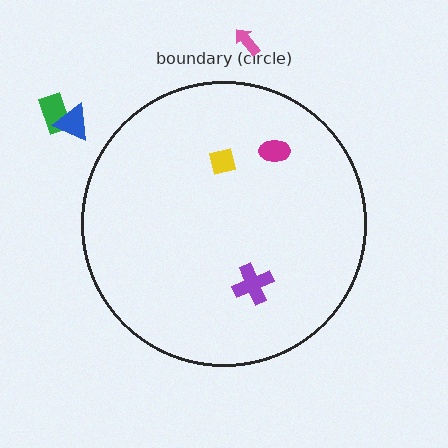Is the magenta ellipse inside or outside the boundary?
Inside.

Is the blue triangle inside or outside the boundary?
Outside.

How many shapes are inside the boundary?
3 inside, 3 outside.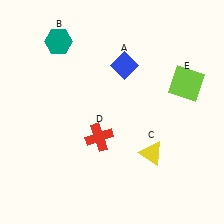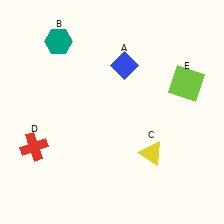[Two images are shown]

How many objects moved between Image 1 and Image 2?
1 object moved between the two images.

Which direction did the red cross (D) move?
The red cross (D) moved left.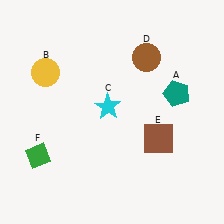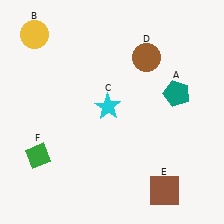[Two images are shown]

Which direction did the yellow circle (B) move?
The yellow circle (B) moved up.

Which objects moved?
The objects that moved are: the yellow circle (B), the brown square (E).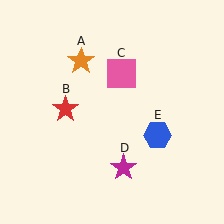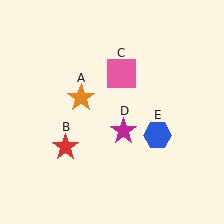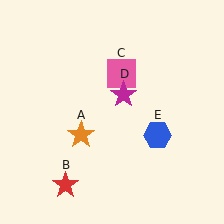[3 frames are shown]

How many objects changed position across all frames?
3 objects changed position: orange star (object A), red star (object B), magenta star (object D).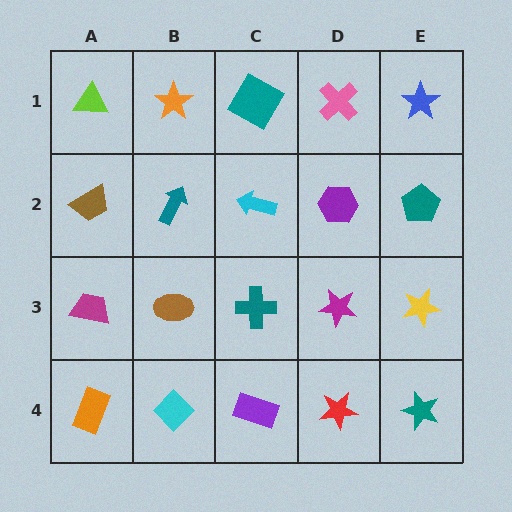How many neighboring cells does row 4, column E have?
2.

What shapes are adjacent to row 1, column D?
A purple hexagon (row 2, column D), a teal square (row 1, column C), a blue star (row 1, column E).